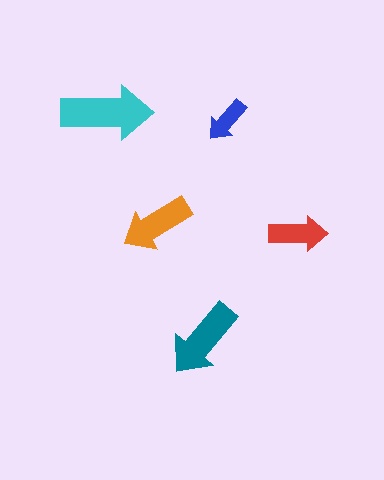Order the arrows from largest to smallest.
the cyan one, the teal one, the orange one, the red one, the blue one.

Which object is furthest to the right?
The red arrow is rightmost.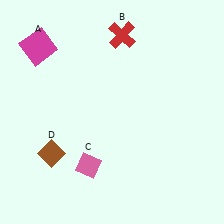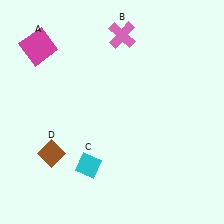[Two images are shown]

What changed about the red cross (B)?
In Image 1, B is red. In Image 2, it changed to pink.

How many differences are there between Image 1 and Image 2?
There are 2 differences between the two images.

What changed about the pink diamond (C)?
In Image 1, C is pink. In Image 2, it changed to cyan.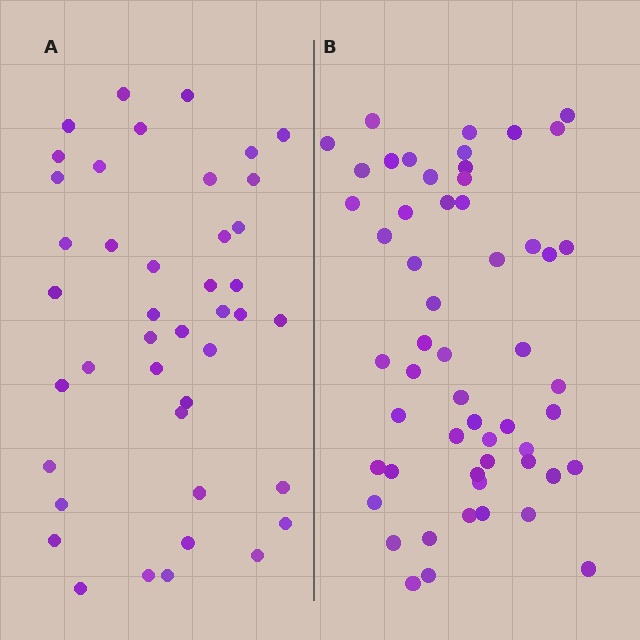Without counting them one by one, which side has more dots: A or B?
Region B (the right region) has more dots.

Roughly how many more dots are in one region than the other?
Region B has approximately 15 more dots than region A.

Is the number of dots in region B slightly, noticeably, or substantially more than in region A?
Region B has noticeably more, but not dramatically so. The ratio is roughly 1.3 to 1.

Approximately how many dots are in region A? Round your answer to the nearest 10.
About 40 dots. (The exact count is 42, which rounds to 40.)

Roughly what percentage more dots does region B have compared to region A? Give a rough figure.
About 30% more.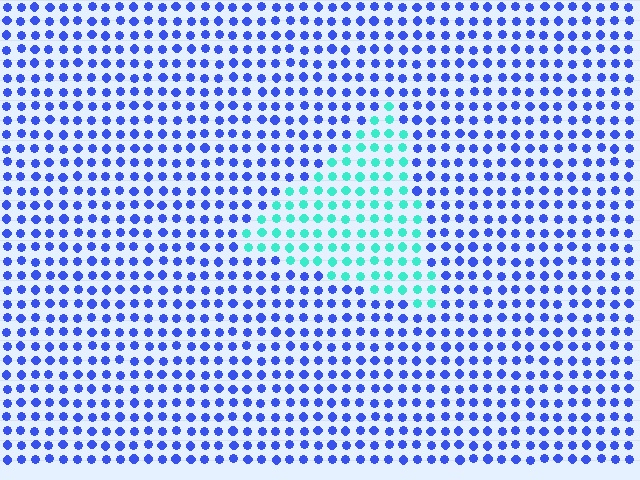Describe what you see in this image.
The image is filled with small blue elements in a uniform arrangement. A triangle-shaped region is visible where the elements are tinted to a slightly different hue, forming a subtle color boundary.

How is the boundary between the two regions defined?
The boundary is defined purely by a slight shift in hue (about 63 degrees). Spacing, size, and orientation are identical on both sides.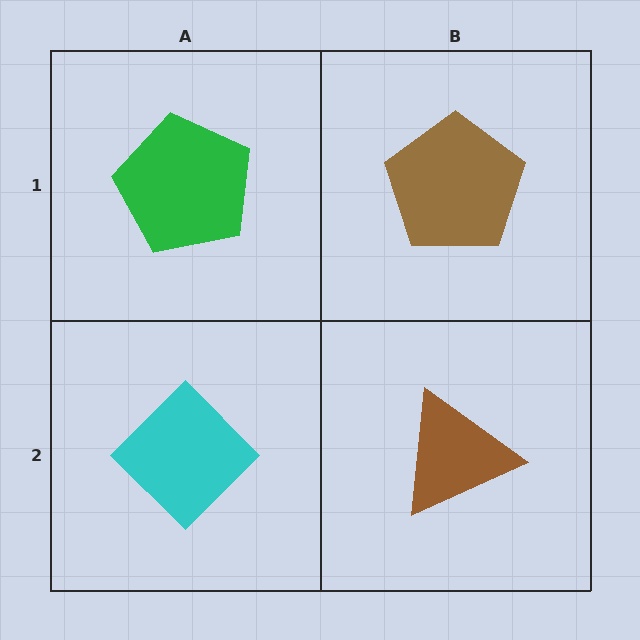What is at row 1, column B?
A brown pentagon.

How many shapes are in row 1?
2 shapes.